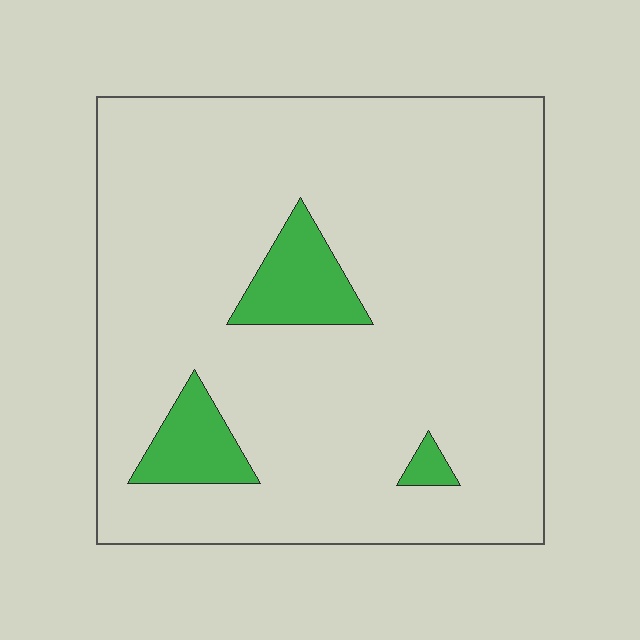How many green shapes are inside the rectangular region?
3.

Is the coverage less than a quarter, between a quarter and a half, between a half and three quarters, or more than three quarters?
Less than a quarter.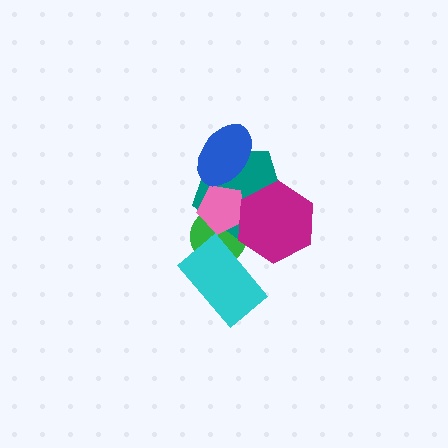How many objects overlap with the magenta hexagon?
3 objects overlap with the magenta hexagon.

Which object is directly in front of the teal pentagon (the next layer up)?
The pink pentagon is directly in front of the teal pentagon.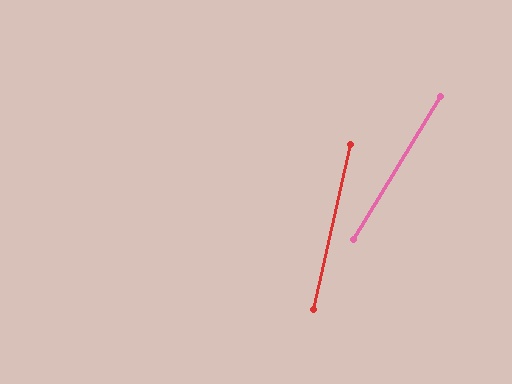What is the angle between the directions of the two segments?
Approximately 18 degrees.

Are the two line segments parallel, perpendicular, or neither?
Neither parallel nor perpendicular — they differ by about 18°.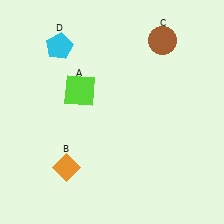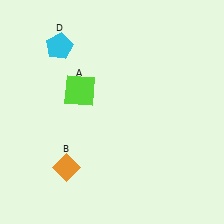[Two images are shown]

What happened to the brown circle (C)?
The brown circle (C) was removed in Image 2. It was in the top-right area of Image 1.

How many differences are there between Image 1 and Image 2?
There is 1 difference between the two images.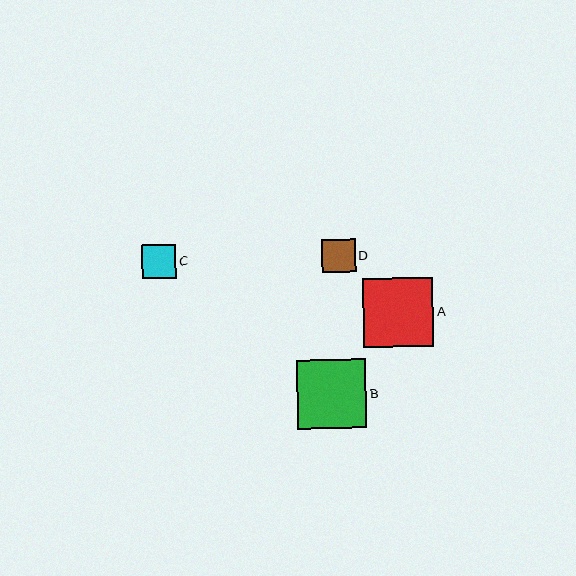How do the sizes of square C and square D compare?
Square C and square D are approximately the same size.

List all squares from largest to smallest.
From largest to smallest: A, B, C, D.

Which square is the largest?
Square A is the largest with a size of approximately 70 pixels.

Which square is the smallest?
Square D is the smallest with a size of approximately 33 pixels.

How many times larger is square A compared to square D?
Square A is approximately 2.1 times the size of square D.